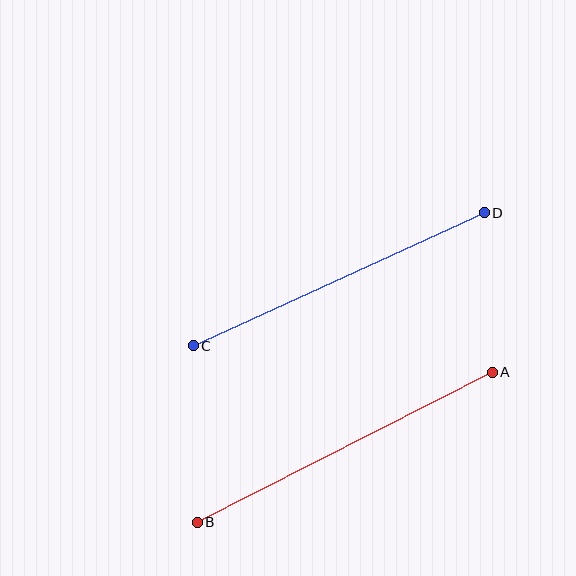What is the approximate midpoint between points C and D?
The midpoint is at approximately (339, 279) pixels.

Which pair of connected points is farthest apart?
Points A and B are farthest apart.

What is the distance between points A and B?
The distance is approximately 331 pixels.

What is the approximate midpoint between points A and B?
The midpoint is at approximately (345, 447) pixels.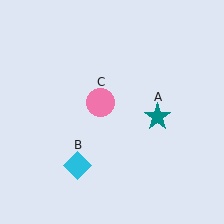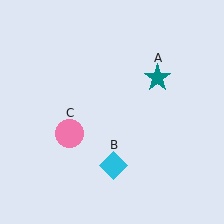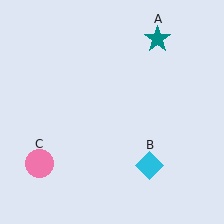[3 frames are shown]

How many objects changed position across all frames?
3 objects changed position: teal star (object A), cyan diamond (object B), pink circle (object C).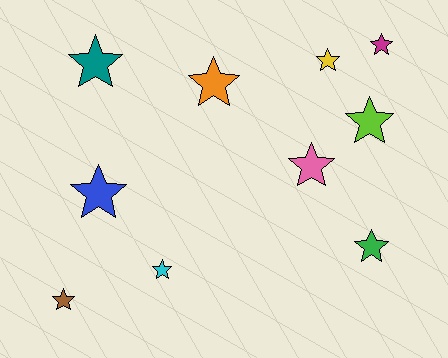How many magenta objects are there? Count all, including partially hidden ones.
There is 1 magenta object.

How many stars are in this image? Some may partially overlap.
There are 10 stars.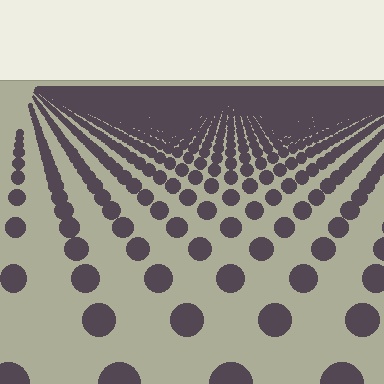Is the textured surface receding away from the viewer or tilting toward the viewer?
The surface is receding away from the viewer. Texture elements get smaller and denser toward the top.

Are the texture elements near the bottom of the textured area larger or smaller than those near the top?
Larger. Near the bottom, elements are closer to the viewer and appear at a bigger on-screen size.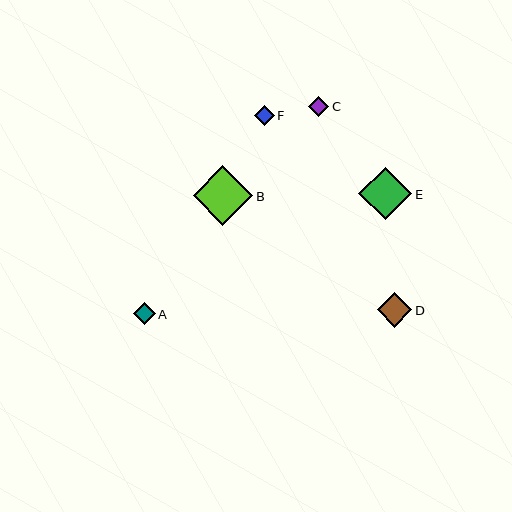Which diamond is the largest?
Diamond B is the largest with a size of approximately 60 pixels.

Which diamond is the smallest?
Diamond C is the smallest with a size of approximately 20 pixels.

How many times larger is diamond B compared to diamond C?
Diamond B is approximately 3.0 times the size of diamond C.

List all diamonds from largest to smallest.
From largest to smallest: B, E, D, A, F, C.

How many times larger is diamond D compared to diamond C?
Diamond D is approximately 1.7 times the size of diamond C.